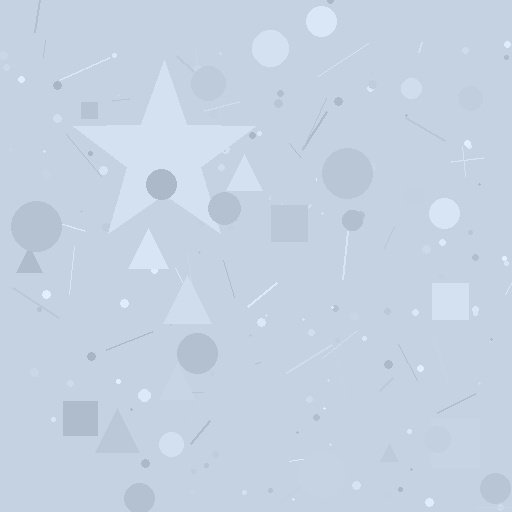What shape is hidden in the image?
A star is hidden in the image.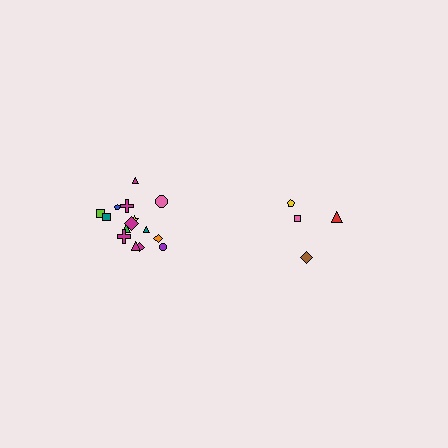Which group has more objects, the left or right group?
The left group.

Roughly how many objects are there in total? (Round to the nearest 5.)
Roughly 20 objects in total.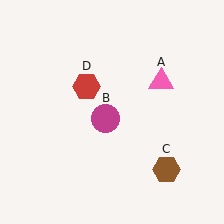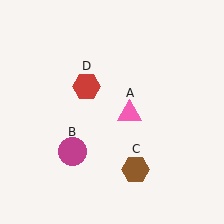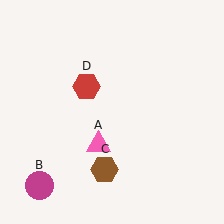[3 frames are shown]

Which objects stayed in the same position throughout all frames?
Red hexagon (object D) remained stationary.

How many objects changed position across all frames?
3 objects changed position: pink triangle (object A), magenta circle (object B), brown hexagon (object C).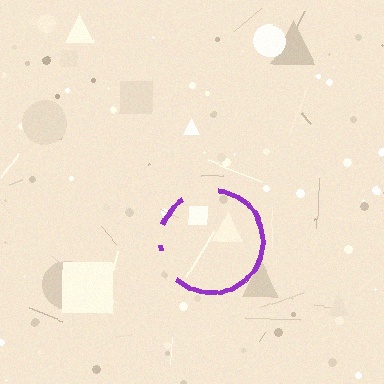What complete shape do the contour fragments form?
The contour fragments form a circle.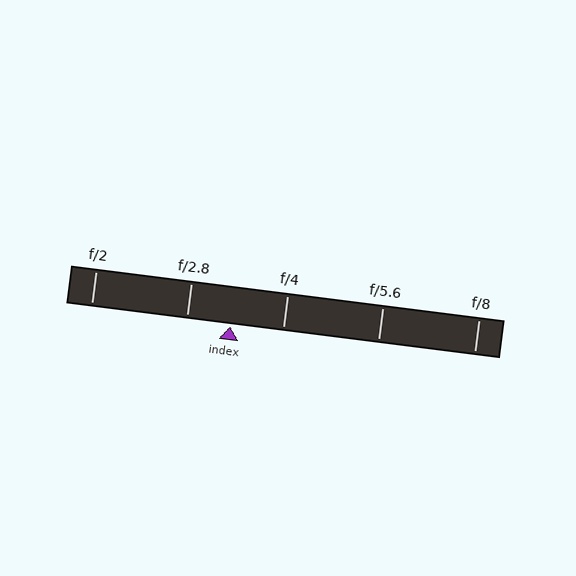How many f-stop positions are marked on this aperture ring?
There are 5 f-stop positions marked.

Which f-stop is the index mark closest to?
The index mark is closest to f/2.8.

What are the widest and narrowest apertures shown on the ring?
The widest aperture shown is f/2 and the narrowest is f/8.